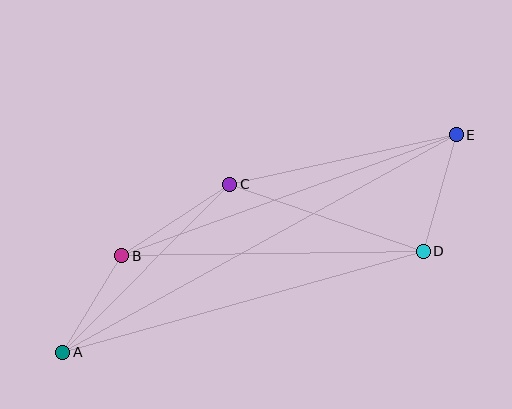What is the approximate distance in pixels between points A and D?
The distance between A and D is approximately 375 pixels.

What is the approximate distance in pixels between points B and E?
The distance between B and E is approximately 356 pixels.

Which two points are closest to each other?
Points A and B are closest to each other.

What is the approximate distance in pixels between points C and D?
The distance between C and D is approximately 205 pixels.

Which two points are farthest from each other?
Points A and E are farthest from each other.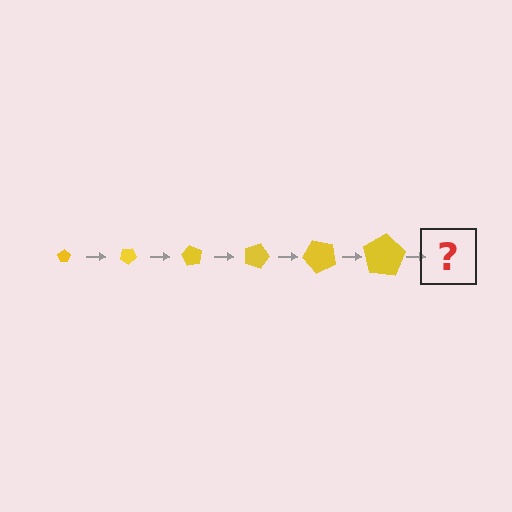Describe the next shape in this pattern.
It should be a pentagon, larger than the previous one and rotated 180 degrees from the start.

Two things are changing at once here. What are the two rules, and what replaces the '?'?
The two rules are that the pentagon grows larger each step and it rotates 30 degrees each step. The '?' should be a pentagon, larger than the previous one and rotated 180 degrees from the start.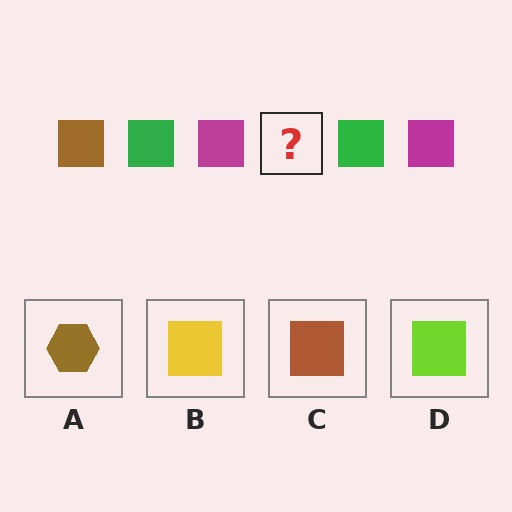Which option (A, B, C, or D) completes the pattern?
C.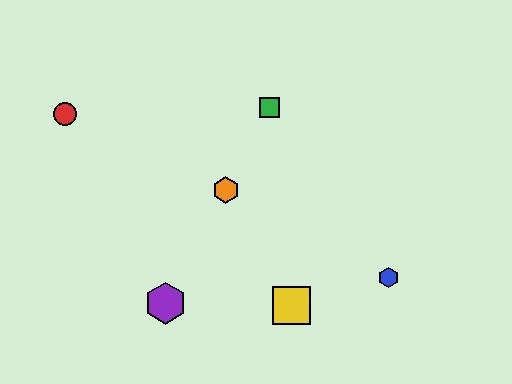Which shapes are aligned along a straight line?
The green square, the purple hexagon, the orange hexagon are aligned along a straight line.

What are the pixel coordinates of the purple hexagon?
The purple hexagon is at (165, 303).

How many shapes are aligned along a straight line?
3 shapes (the green square, the purple hexagon, the orange hexagon) are aligned along a straight line.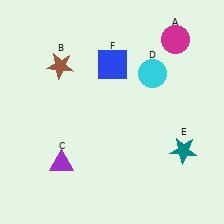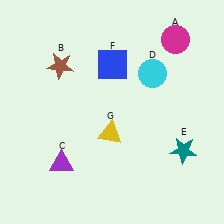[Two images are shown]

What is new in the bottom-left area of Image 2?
A yellow triangle (G) was added in the bottom-left area of Image 2.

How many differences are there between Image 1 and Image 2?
There is 1 difference between the two images.